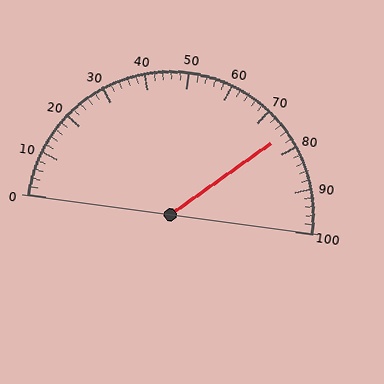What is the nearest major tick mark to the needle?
The nearest major tick mark is 80.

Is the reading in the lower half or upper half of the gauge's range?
The reading is in the upper half of the range (0 to 100).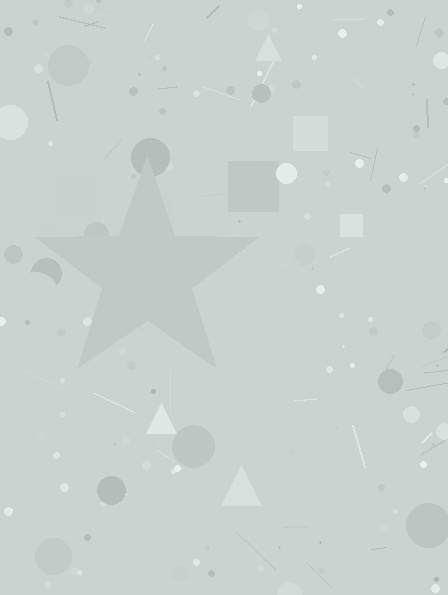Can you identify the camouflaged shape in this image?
The camouflaged shape is a star.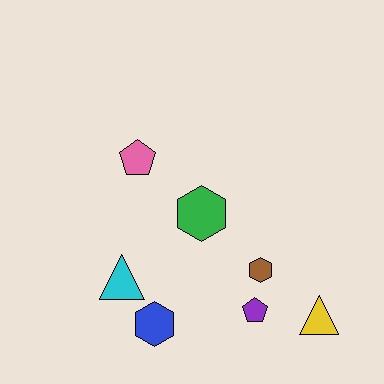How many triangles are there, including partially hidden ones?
There are 2 triangles.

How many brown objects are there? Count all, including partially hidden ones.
There is 1 brown object.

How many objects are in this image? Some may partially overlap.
There are 7 objects.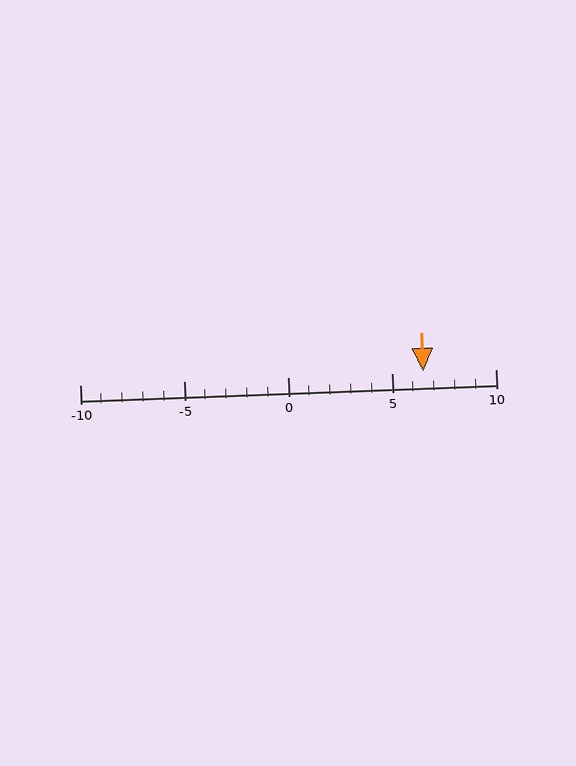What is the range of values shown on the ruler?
The ruler shows values from -10 to 10.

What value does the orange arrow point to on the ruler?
The orange arrow points to approximately 6.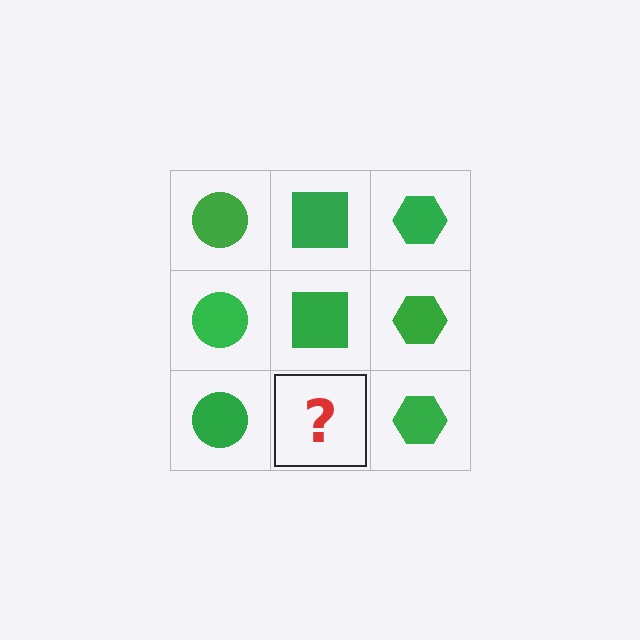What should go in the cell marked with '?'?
The missing cell should contain a green square.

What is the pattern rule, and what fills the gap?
The rule is that each column has a consistent shape. The gap should be filled with a green square.